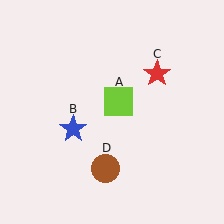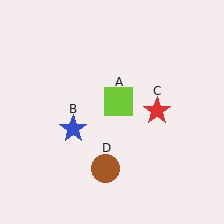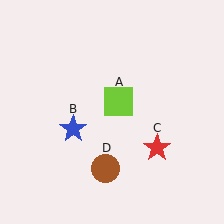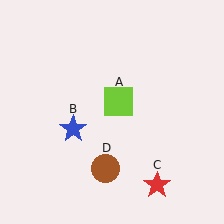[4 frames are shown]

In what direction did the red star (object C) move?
The red star (object C) moved down.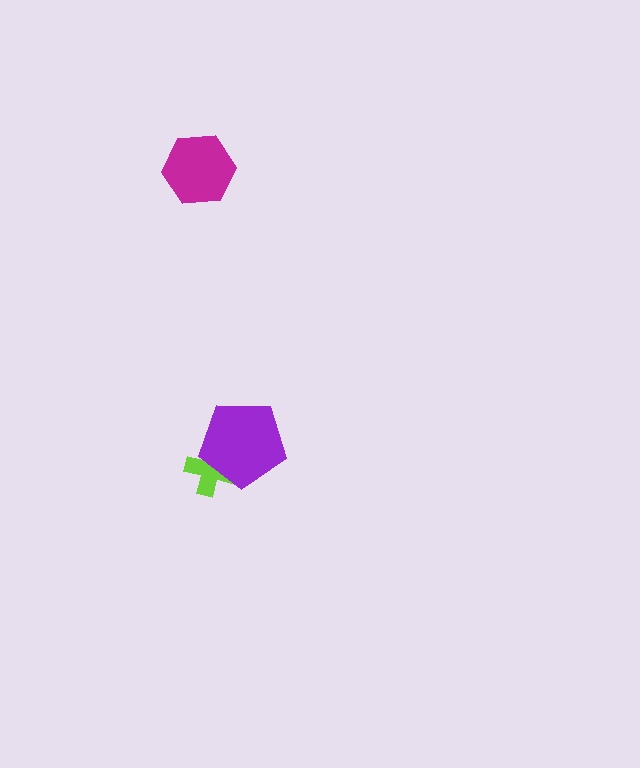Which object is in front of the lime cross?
The purple pentagon is in front of the lime cross.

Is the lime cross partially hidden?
Yes, it is partially covered by another shape.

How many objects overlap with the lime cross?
1 object overlaps with the lime cross.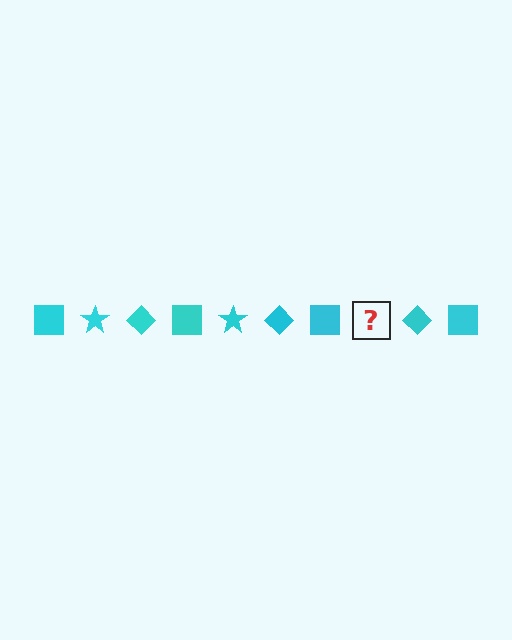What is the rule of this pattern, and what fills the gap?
The rule is that the pattern cycles through square, star, diamond shapes in cyan. The gap should be filled with a cyan star.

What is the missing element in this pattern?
The missing element is a cyan star.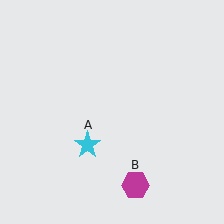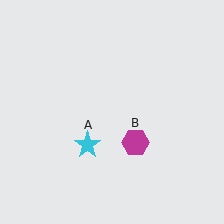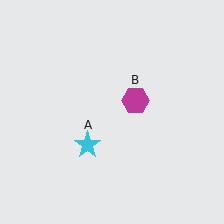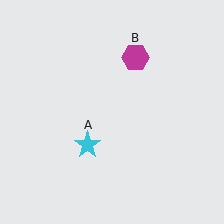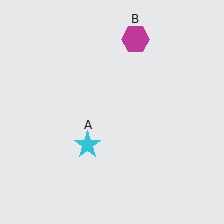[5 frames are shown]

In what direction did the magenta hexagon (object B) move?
The magenta hexagon (object B) moved up.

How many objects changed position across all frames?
1 object changed position: magenta hexagon (object B).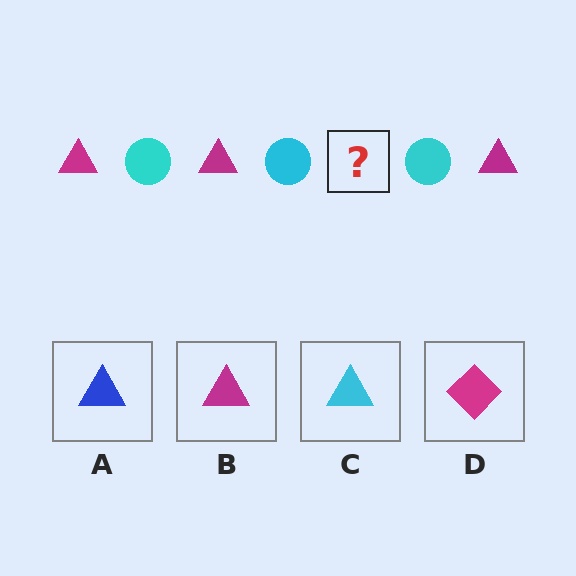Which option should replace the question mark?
Option B.